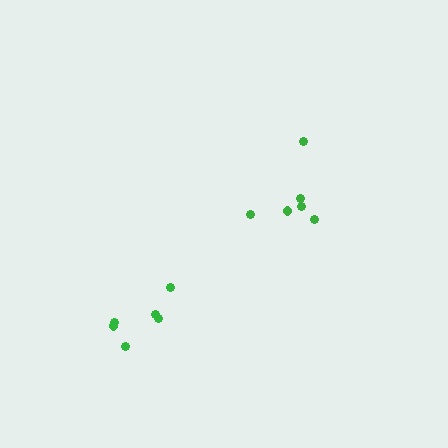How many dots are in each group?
Group 1: 6 dots, Group 2: 6 dots (12 total).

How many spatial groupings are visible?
There are 2 spatial groupings.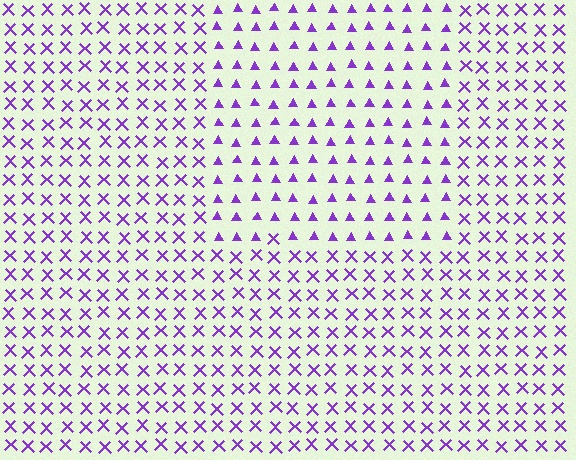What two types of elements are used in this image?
The image uses triangles inside the rectangle region and X marks outside it.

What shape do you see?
I see a rectangle.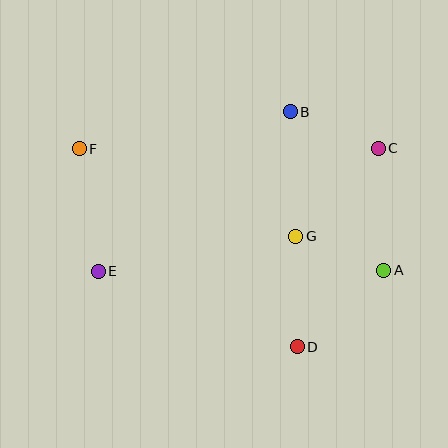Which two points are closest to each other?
Points A and G are closest to each other.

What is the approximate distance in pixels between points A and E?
The distance between A and E is approximately 285 pixels.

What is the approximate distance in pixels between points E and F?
The distance between E and F is approximately 124 pixels.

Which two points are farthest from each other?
Points A and F are farthest from each other.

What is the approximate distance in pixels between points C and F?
The distance between C and F is approximately 299 pixels.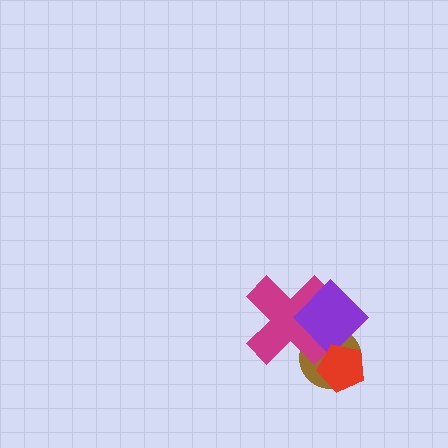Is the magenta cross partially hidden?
Yes, it is partially covered by another shape.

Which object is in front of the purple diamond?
The red pentagon is in front of the purple diamond.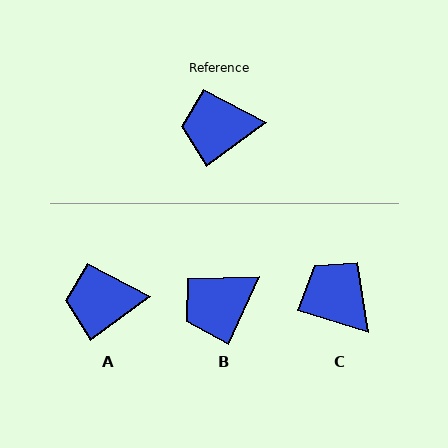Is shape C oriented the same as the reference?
No, it is off by about 53 degrees.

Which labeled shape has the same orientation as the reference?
A.